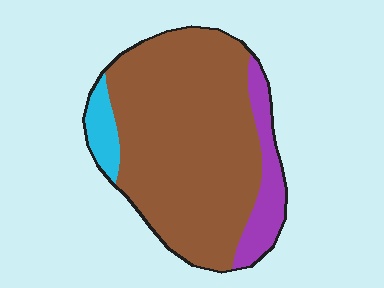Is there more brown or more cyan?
Brown.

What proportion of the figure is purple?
Purple covers around 15% of the figure.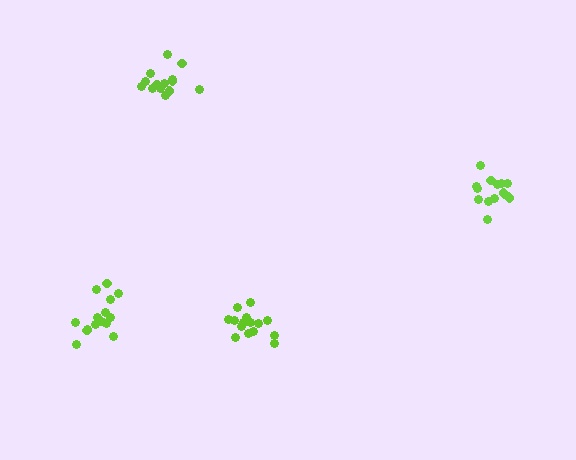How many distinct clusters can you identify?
There are 4 distinct clusters.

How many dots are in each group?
Group 1: 15 dots, Group 2: 14 dots, Group 3: 14 dots, Group 4: 15 dots (58 total).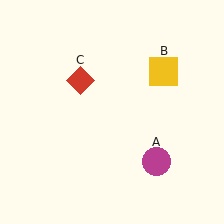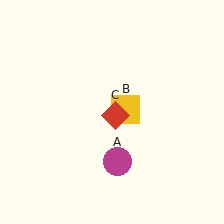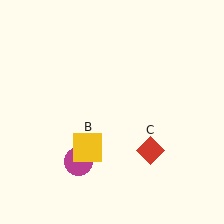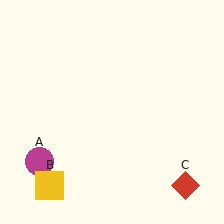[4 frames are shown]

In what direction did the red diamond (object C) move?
The red diamond (object C) moved down and to the right.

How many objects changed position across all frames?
3 objects changed position: magenta circle (object A), yellow square (object B), red diamond (object C).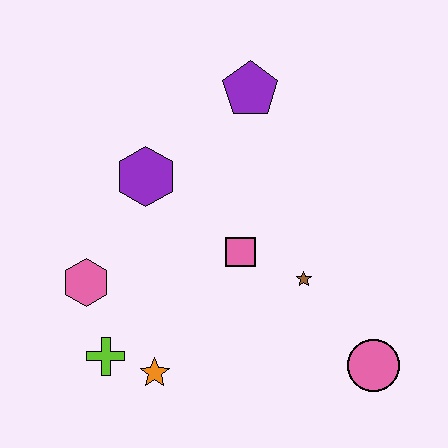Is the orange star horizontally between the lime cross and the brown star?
Yes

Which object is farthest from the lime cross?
The purple pentagon is farthest from the lime cross.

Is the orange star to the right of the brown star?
No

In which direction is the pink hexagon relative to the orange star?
The pink hexagon is above the orange star.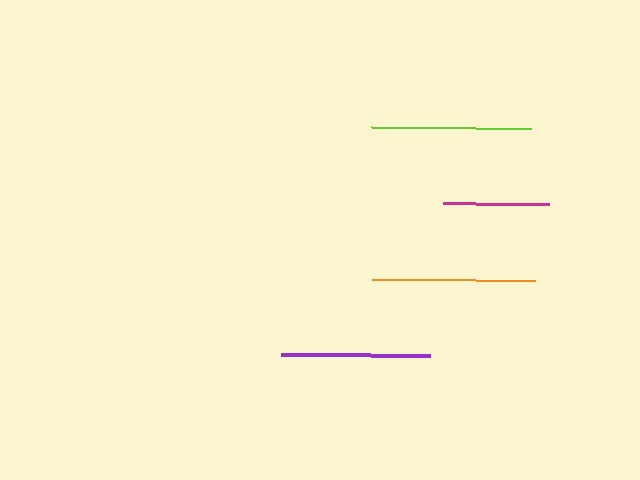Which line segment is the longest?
The orange line is the longest at approximately 163 pixels.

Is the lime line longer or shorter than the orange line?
The orange line is longer than the lime line.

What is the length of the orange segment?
The orange segment is approximately 163 pixels long.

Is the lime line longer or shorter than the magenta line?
The lime line is longer than the magenta line.